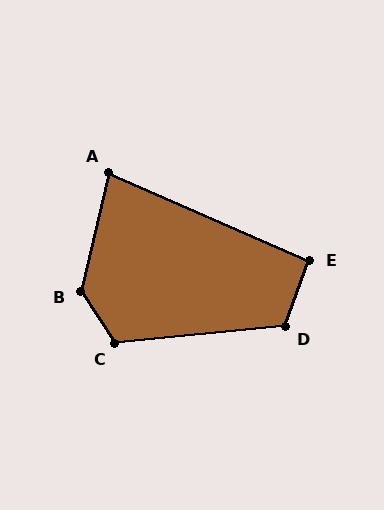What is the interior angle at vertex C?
Approximately 118 degrees (obtuse).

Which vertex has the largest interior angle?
B, at approximately 133 degrees.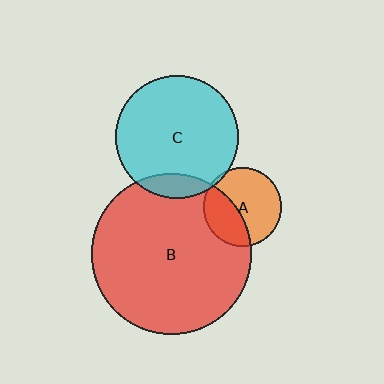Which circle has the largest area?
Circle B (red).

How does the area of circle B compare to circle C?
Approximately 1.7 times.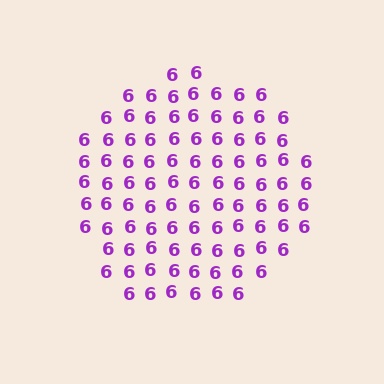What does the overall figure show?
The overall figure shows a circle.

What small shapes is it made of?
It is made of small digit 6's.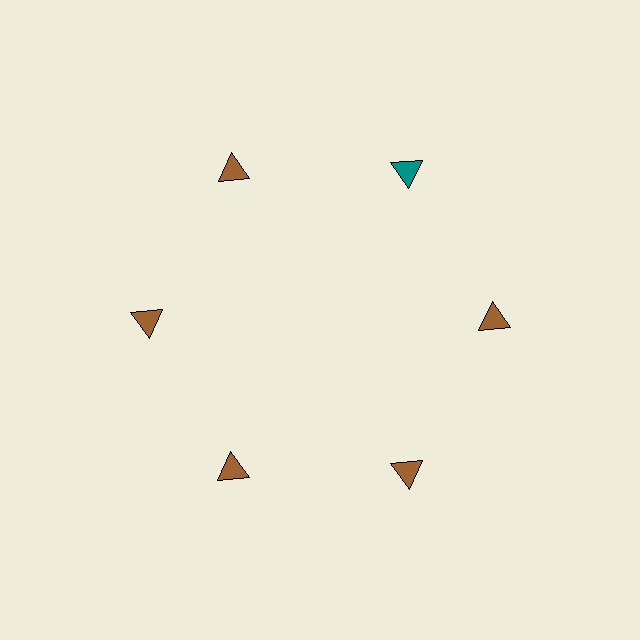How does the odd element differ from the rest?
It has a different color: teal instead of brown.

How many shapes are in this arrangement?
There are 6 shapes arranged in a ring pattern.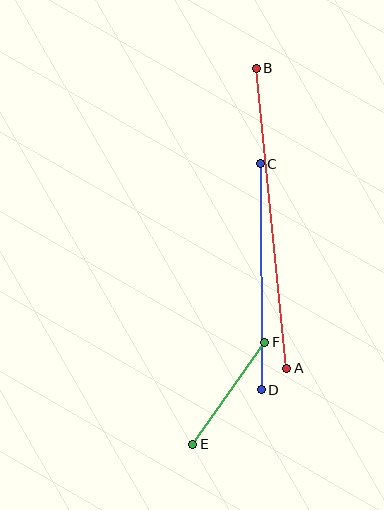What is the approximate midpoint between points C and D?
The midpoint is at approximately (261, 277) pixels.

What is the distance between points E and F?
The distance is approximately 125 pixels.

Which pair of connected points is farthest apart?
Points A and B are farthest apart.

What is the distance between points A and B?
The distance is approximately 302 pixels.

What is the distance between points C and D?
The distance is approximately 226 pixels.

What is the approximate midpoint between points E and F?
The midpoint is at approximately (229, 393) pixels.